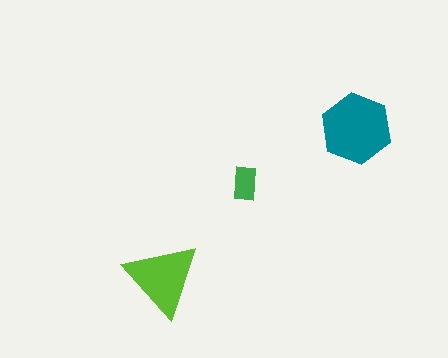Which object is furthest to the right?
The teal hexagon is rightmost.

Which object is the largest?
The teal hexagon.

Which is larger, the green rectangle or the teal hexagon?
The teal hexagon.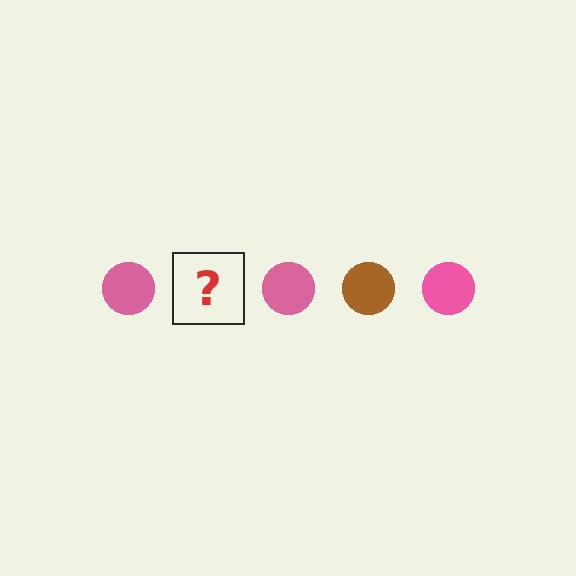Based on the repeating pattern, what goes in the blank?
The blank should be a brown circle.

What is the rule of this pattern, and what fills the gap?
The rule is that the pattern cycles through pink, brown circles. The gap should be filled with a brown circle.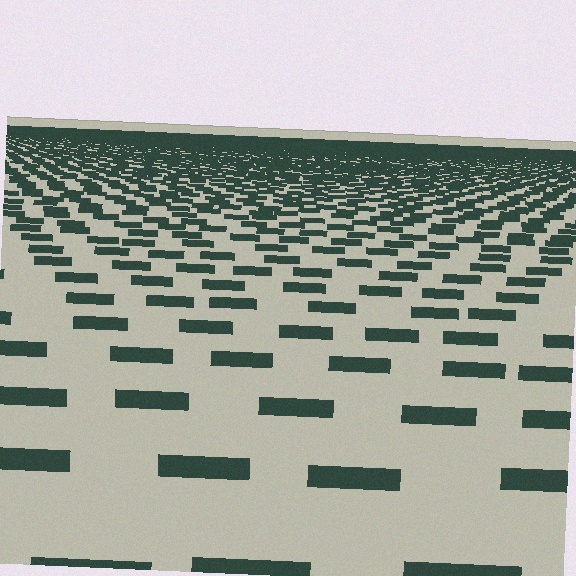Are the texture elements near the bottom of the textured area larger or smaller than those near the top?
Larger. Near the bottom, elements are closer to the viewer and appear at a bigger on-screen size.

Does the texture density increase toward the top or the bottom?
Density increases toward the top.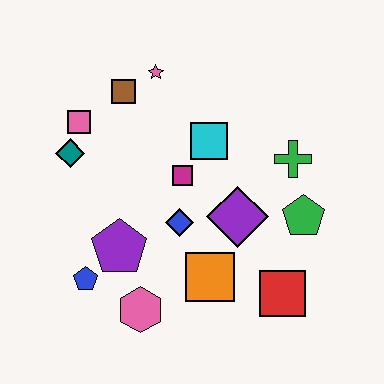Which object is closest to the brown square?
The pink star is closest to the brown square.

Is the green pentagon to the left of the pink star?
No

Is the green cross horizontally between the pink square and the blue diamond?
No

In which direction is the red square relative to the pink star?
The red square is below the pink star.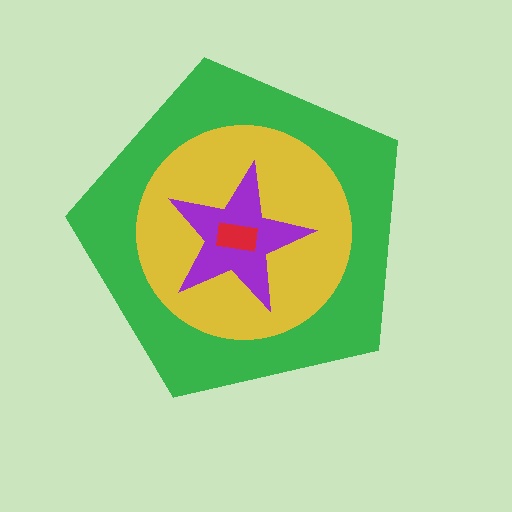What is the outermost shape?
The green pentagon.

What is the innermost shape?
The red rectangle.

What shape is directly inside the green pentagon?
The yellow circle.